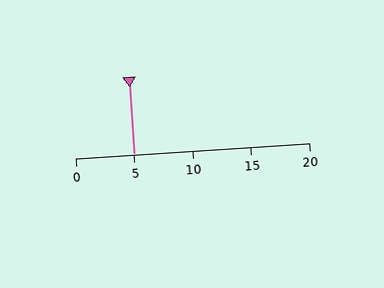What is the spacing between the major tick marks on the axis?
The major ticks are spaced 5 apart.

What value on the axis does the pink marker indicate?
The marker indicates approximately 5.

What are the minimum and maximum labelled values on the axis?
The axis runs from 0 to 20.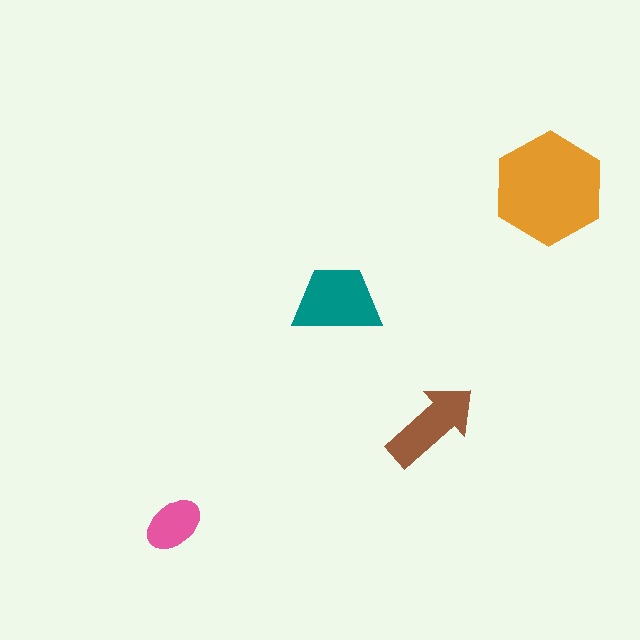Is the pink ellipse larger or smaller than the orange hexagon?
Smaller.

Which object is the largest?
The orange hexagon.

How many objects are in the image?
There are 4 objects in the image.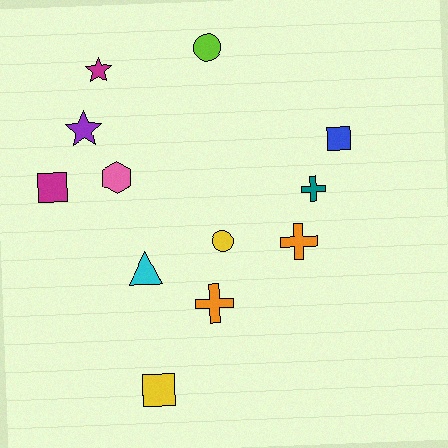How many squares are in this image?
There are 3 squares.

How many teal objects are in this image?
There is 1 teal object.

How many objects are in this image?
There are 12 objects.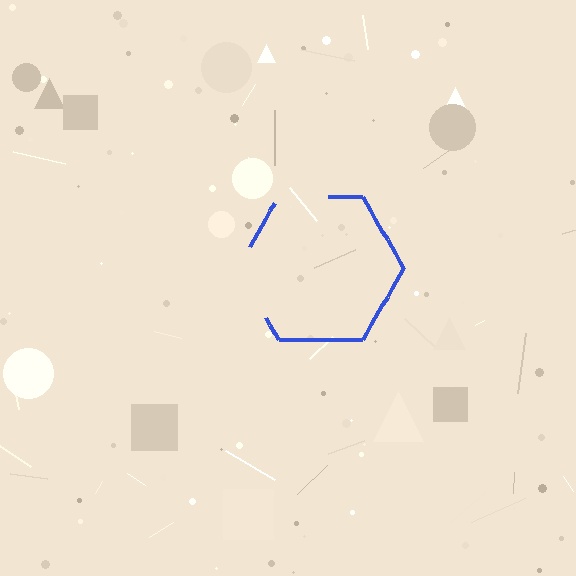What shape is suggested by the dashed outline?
The dashed outline suggests a hexagon.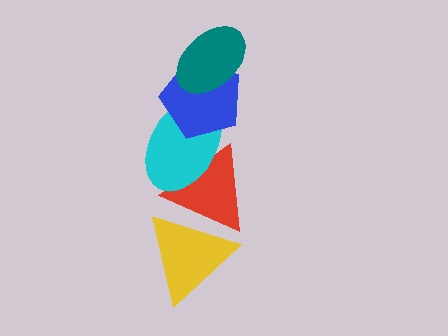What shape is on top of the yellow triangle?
The red triangle is on top of the yellow triangle.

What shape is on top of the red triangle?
The cyan ellipse is on top of the red triangle.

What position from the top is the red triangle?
The red triangle is 4th from the top.